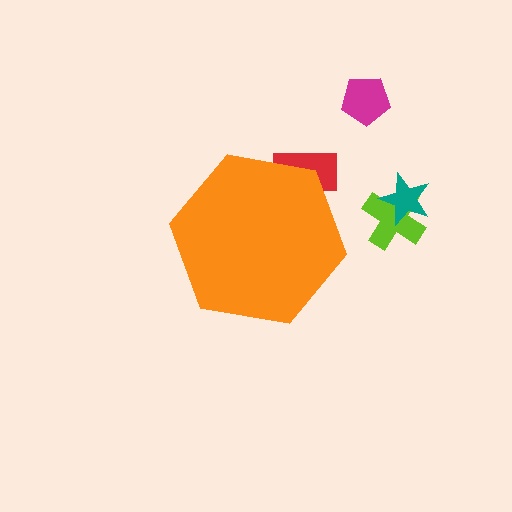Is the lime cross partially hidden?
No, the lime cross is fully visible.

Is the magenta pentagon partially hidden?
No, the magenta pentagon is fully visible.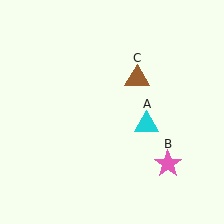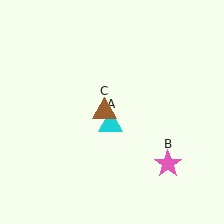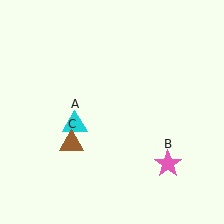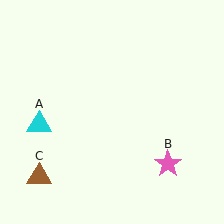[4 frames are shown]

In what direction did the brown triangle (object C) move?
The brown triangle (object C) moved down and to the left.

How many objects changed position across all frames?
2 objects changed position: cyan triangle (object A), brown triangle (object C).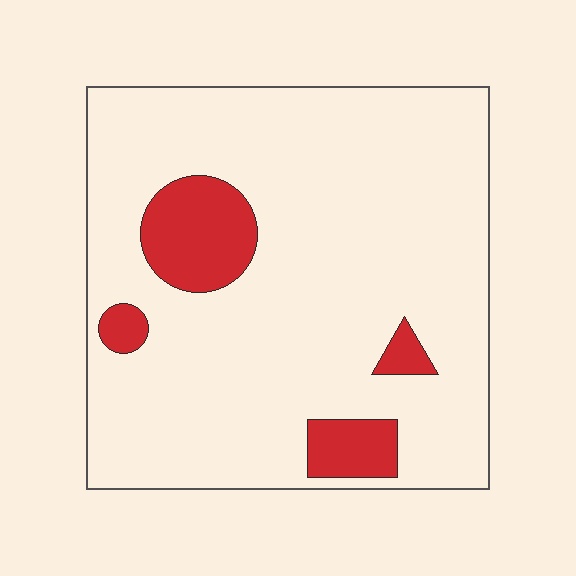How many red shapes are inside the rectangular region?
4.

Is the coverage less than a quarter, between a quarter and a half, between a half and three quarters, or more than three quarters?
Less than a quarter.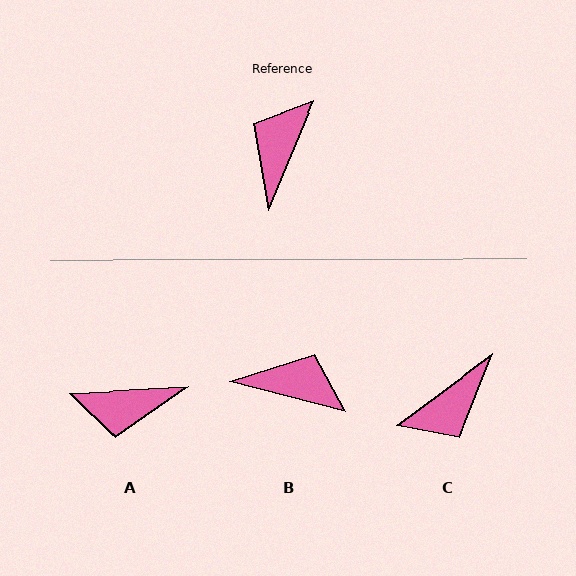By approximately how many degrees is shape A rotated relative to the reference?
Approximately 115 degrees counter-clockwise.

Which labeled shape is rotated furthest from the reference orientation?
C, about 149 degrees away.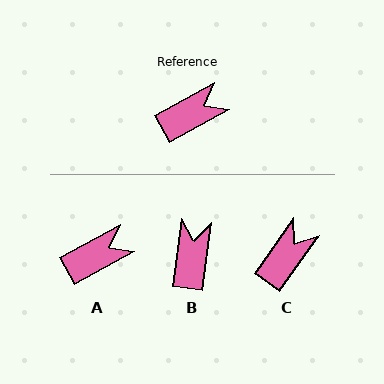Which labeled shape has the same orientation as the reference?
A.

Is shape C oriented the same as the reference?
No, it is off by about 26 degrees.